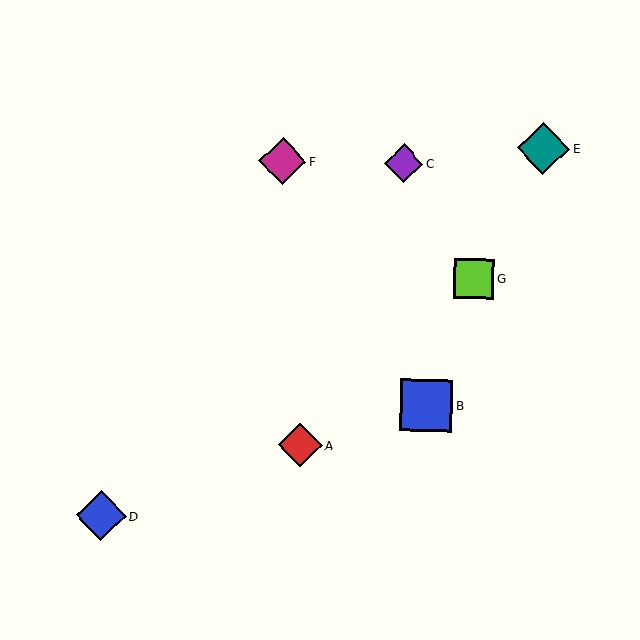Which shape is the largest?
The teal diamond (labeled E) is the largest.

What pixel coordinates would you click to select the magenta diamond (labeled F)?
Click at (282, 161) to select the magenta diamond F.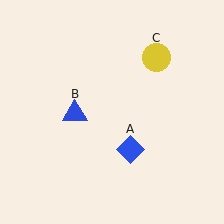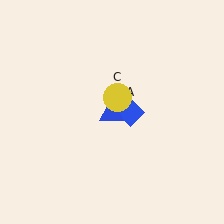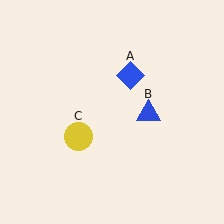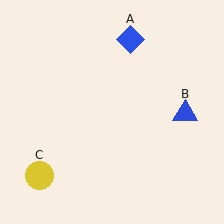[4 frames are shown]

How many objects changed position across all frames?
3 objects changed position: blue diamond (object A), blue triangle (object B), yellow circle (object C).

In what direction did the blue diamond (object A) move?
The blue diamond (object A) moved up.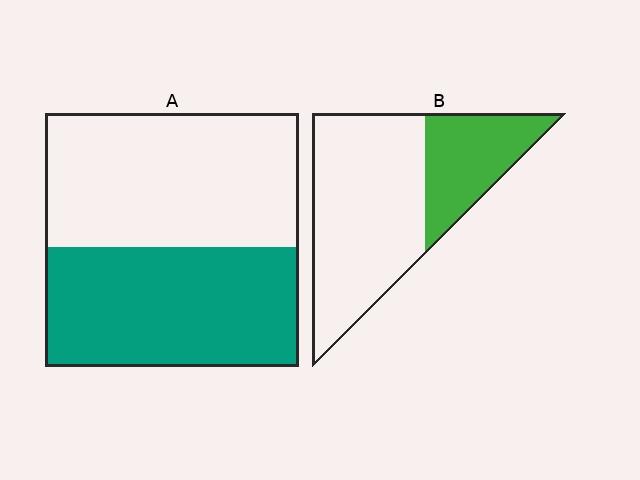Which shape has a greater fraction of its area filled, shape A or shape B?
Shape A.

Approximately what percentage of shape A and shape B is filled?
A is approximately 45% and B is approximately 30%.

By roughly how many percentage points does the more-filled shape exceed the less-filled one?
By roughly 15 percentage points (A over B).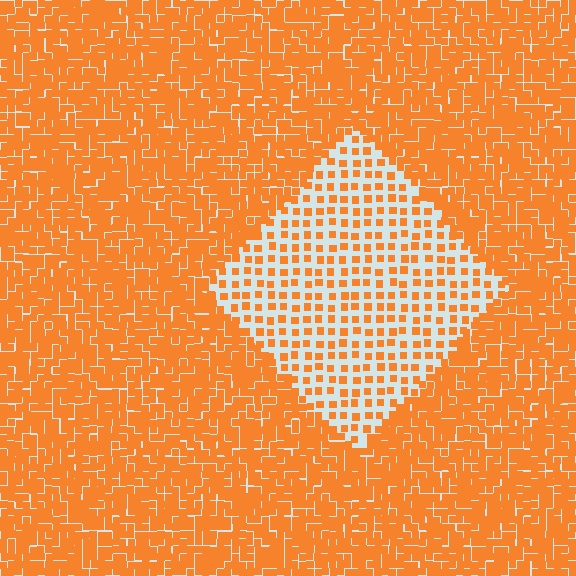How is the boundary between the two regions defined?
The boundary is defined by a change in element density (approximately 2.6x ratio). All elements are the same color, size, and shape.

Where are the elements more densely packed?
The elements are more densely packed outside the diamond boundary.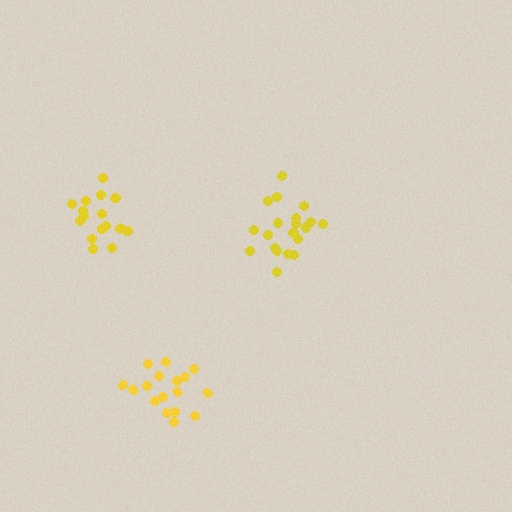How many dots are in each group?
Group 1: 20 dots, Group 2: 16 dots, Group 3: 17 dots (53 total).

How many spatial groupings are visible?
There are 3 spatial groupings.